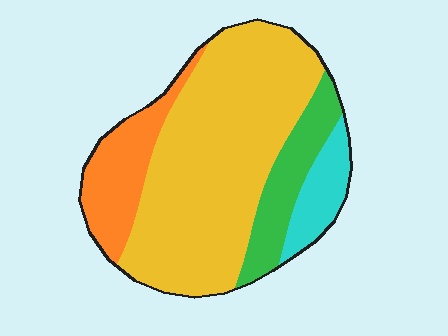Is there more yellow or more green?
Yellow.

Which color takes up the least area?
Cyan, at roughly 10%.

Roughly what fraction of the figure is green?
Green covers around 15% of the figure.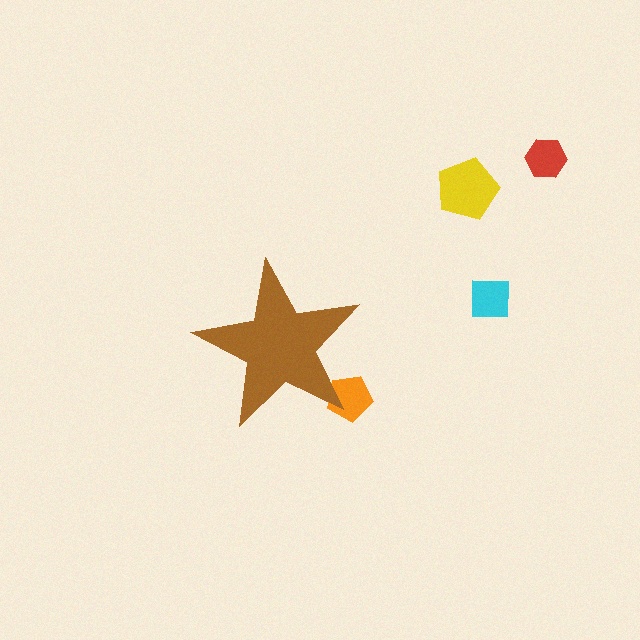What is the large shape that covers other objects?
A brown star.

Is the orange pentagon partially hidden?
Yes, the orange pentagon is partially hidden behind the brown star.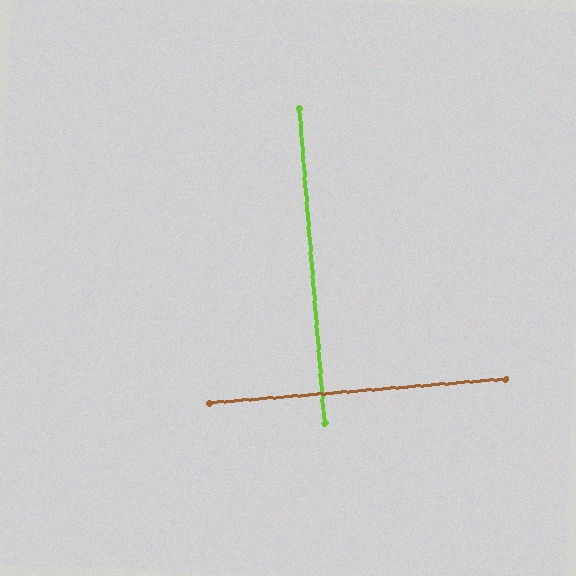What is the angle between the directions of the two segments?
Approximately 90 degrees.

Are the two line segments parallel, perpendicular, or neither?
Perpendicular — they meet at approximately 90°.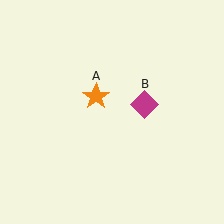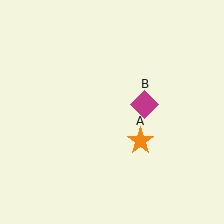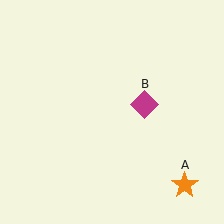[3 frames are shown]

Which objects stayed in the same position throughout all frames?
Magenta diamond (object B) remained stationary.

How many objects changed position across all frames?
1 object changed position: orange star (object A).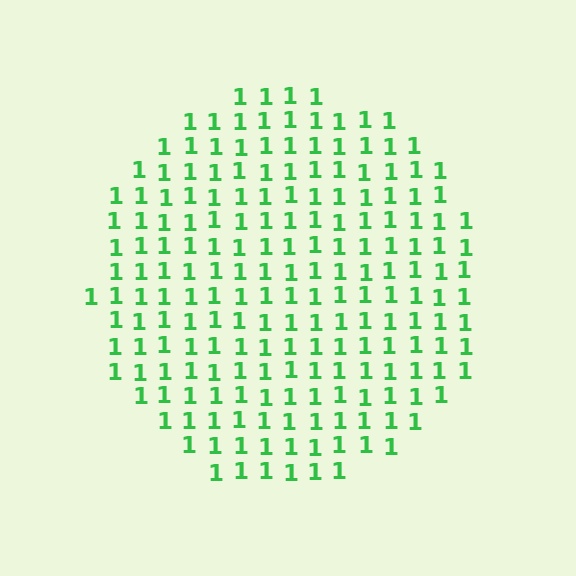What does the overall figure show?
The overall figure shows a circle.